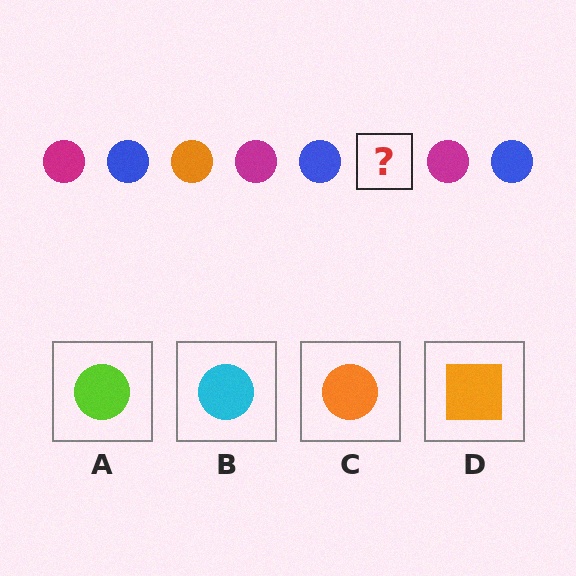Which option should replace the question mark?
Option C.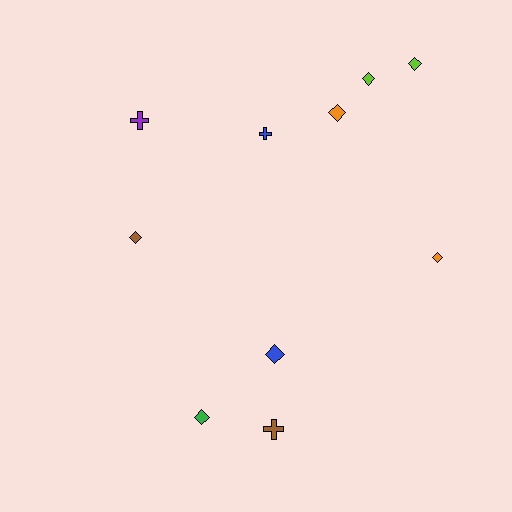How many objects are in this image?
There are 10 objects.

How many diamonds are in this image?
There are 7 diamonds.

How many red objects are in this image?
There are no red objects.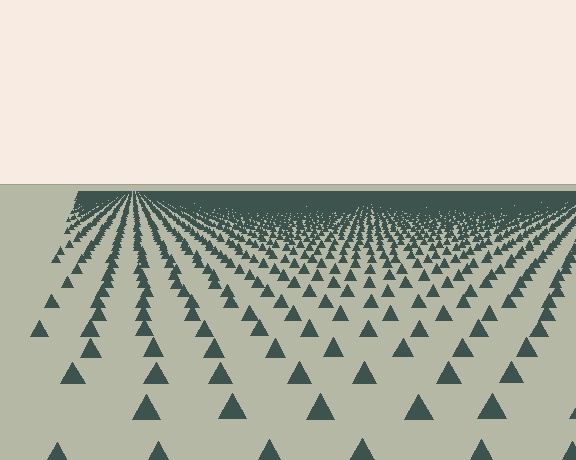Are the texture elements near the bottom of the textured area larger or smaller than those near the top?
Larger. Near the bottom, elements are closer to the viewer and appear at a bigger on-screen size.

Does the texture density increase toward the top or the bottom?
Density increases toward the top.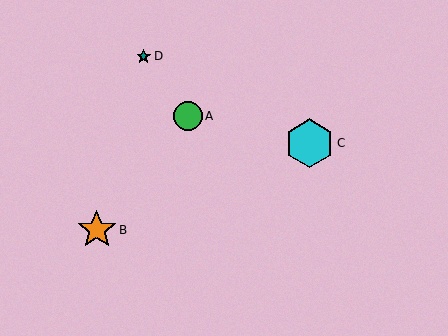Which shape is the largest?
The cyan hexagon (labeled C) is the largest.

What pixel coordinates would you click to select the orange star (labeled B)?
Click at (97, 230) to select the orange star B.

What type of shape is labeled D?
Shape D is a teal star.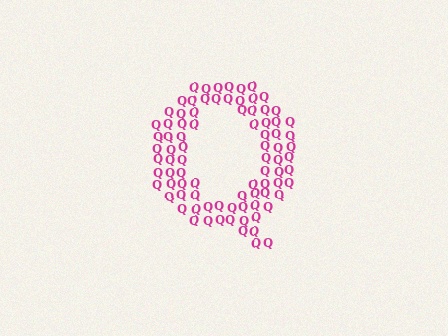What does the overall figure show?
The overall figure shows the letter Q.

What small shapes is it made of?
It is made of small letter Q's.